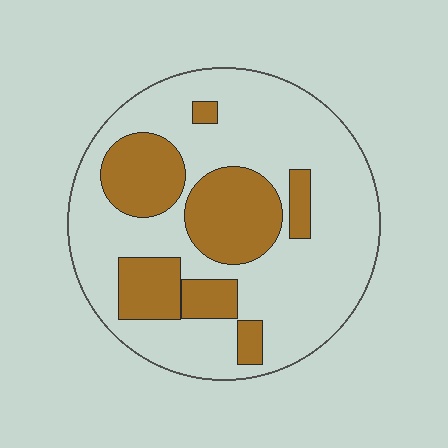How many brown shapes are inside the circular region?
7.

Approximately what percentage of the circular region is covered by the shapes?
Approximately 30%.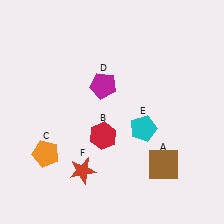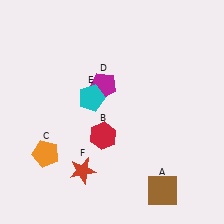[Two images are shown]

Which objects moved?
The objects that moved are: the brown square (A), the cyan pentagon (E).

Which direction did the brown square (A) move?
The brown square (A) moved down.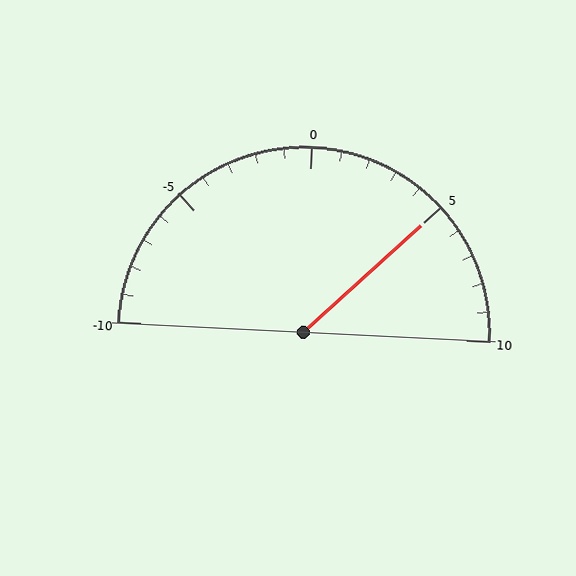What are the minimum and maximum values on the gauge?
The gauge ranges from -10 to 10.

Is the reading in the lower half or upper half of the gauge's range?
The reading is in the upper half of the range (-10 to 10).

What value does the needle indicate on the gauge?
The needle indicates approximately 5.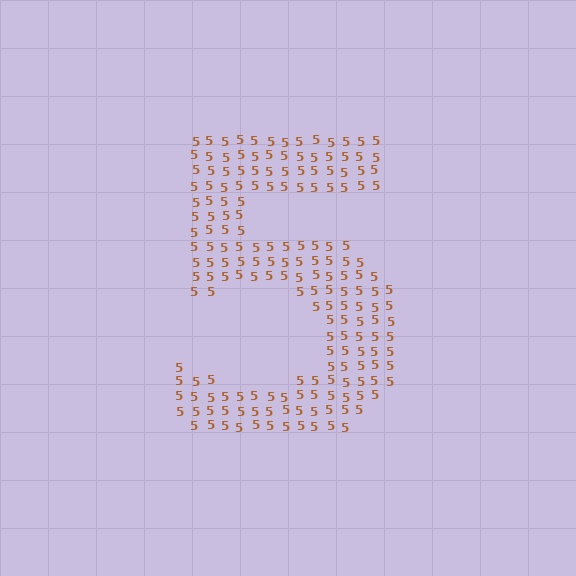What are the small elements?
The small elements are digit 5's.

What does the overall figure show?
The overall figure shows the digit 5.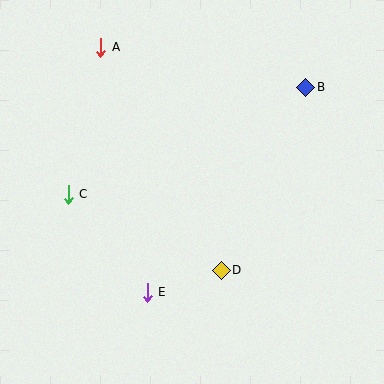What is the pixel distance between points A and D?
The distance between A and D is 254 pixels.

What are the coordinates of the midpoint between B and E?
The midpoint between B and E is at (227, 190).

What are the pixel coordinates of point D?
Point D is at (221, 270).